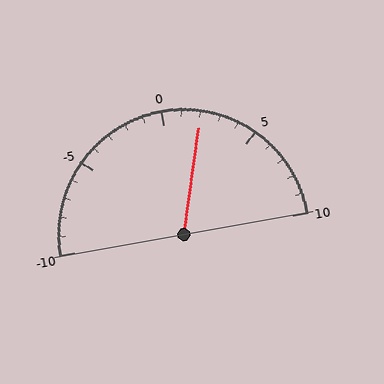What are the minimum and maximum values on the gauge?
The gauge ranges from -10 to 10.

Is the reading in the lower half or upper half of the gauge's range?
The reading is in the upper half of the range (-10 to 10).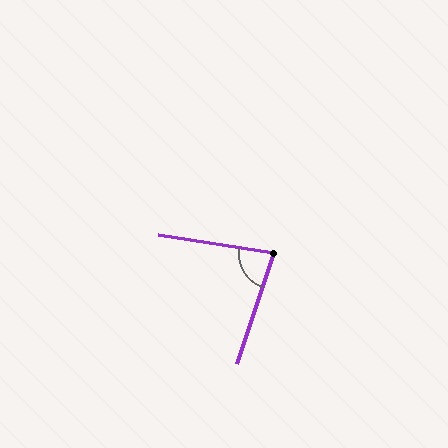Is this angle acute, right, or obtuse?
It is acute.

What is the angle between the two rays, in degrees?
Approximately 80 degrees.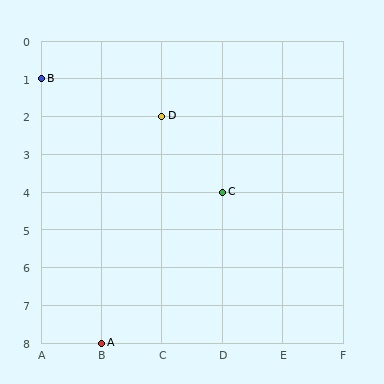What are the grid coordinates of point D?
Point D is at grid coordinates (C, 2).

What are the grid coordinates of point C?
Point C is at grid coordinates (D, 4).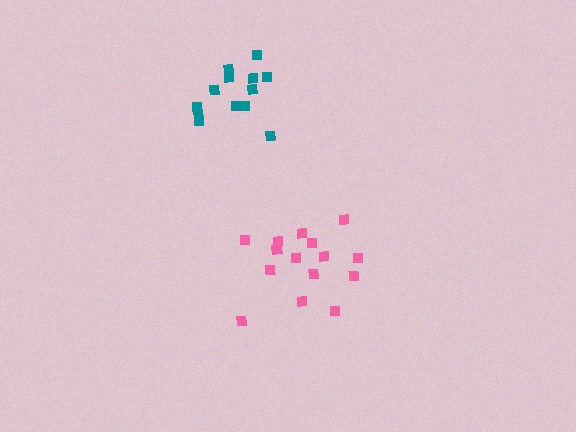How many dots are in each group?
Group 1: 15 dots, Group 2: 13 dots (28 total).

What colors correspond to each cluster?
The clusters are colored: pink, teal.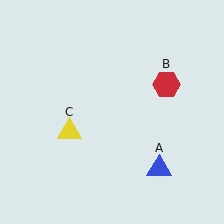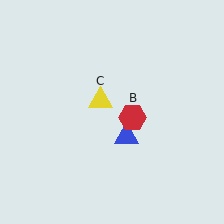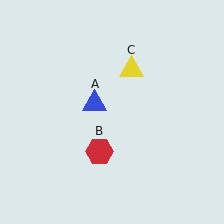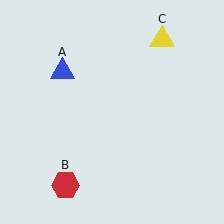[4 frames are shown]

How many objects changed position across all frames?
3 objects changed position: blue triangle (object A), red hexagon (object B), yellow triangle (object C).